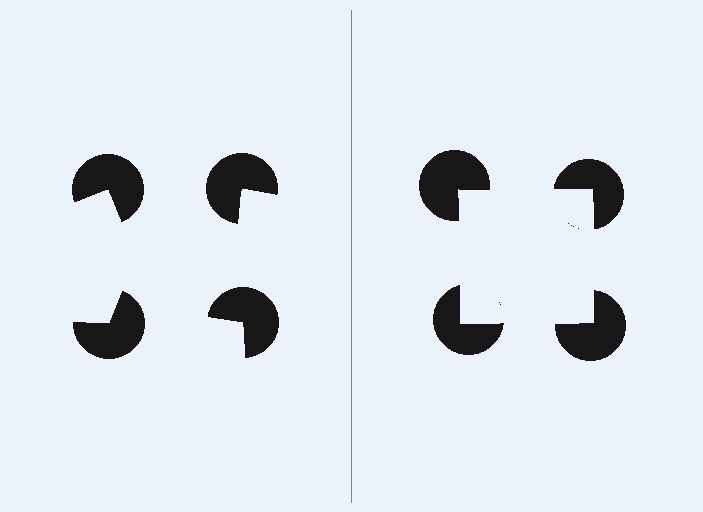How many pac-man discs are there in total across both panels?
8 — 4 on each side.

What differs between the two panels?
The pac-man discs are positioned identically on both sides; only the wedge orientations differ. On the right they align to a square; on the left they are misaligned.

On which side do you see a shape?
An illusory square appears on the right side. On the left side the wedge cuts are rotated, so no coherent shape forms.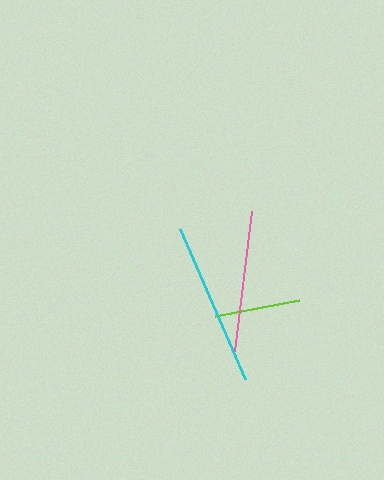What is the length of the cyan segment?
The cyan segment is approximately 163 pixels long.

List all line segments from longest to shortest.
From longest to shortest: cyan, pink, lime.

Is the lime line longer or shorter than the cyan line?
The cyan line is longer than the lime line.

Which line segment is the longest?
The cyan line is the longest at approximately 163 pixels.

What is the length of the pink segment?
The pink segment is approximately 141 pixels long.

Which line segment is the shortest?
The lime line is the shortest at approximately 85 pixels.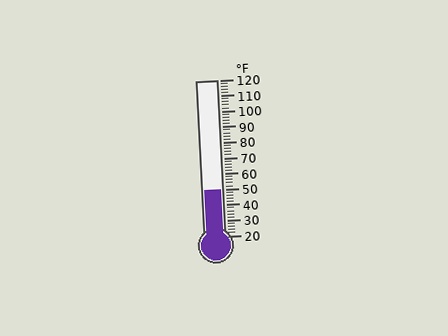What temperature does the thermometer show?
The thermometer shows approximately 50°F.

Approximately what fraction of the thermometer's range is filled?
The thermometer is filled to approximately 30% of its range.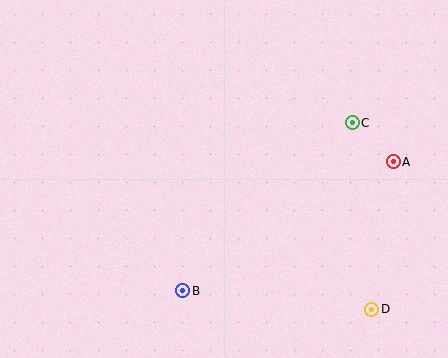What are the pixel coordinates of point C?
Point C is at (352, 123).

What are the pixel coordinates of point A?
Point A is at (393, 162).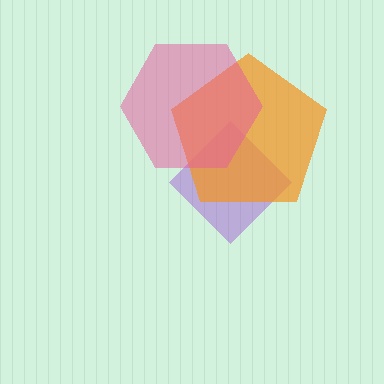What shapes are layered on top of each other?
The layered shapes are: a purple diamond, an orange pentagon, a pink hexagon.